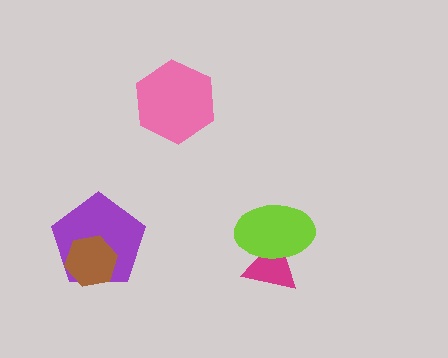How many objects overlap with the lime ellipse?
1 object overlaps with the lime ellipse.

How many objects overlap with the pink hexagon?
0 objects overlap with the pink hexagon.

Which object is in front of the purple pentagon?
The brown hexagon is in front of the purple pentagon.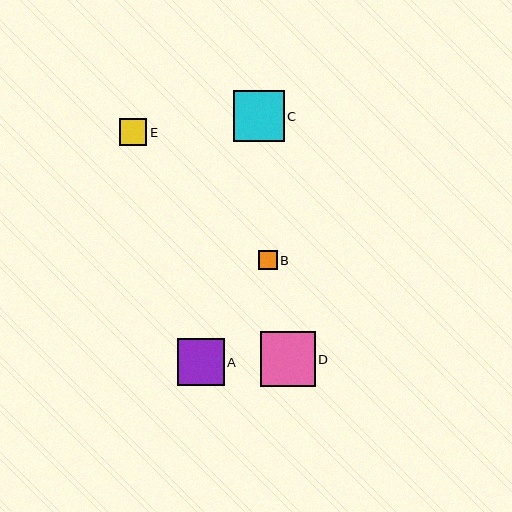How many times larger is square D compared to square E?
Square D is approximately 2.0 times the size of square E.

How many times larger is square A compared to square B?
Square A is approximately 2.4 times the size of square B.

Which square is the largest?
Square D is the largest with a size of approximately 54 pixels.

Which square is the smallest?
Square B is the smallest with a size of approximately 19 pixels.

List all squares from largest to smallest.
From largest to smallest: D, C, A, E, B.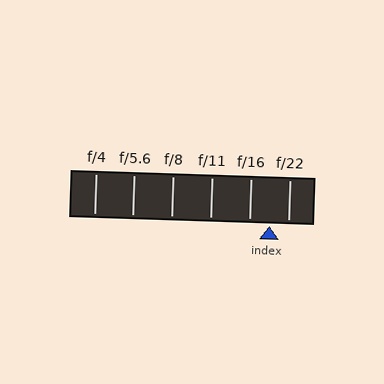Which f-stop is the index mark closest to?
The index mark is closest to f/22.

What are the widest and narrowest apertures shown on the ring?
The widest aperture shown is f/4 and the narrowest is f/22.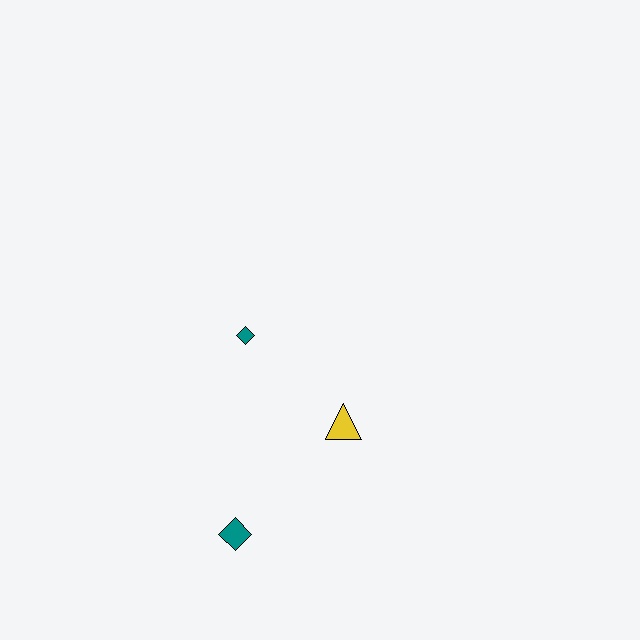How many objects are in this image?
There are 3 objects.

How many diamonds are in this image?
There are 2 diamonds.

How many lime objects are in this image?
There are no lime objects.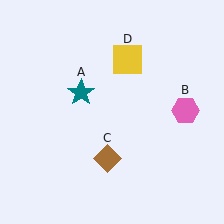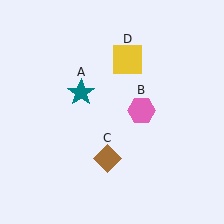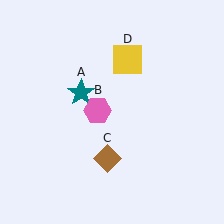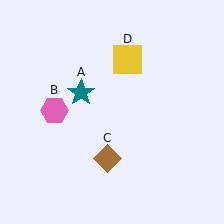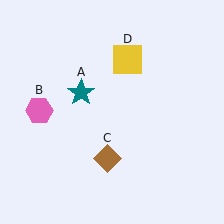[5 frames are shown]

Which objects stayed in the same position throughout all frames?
Teal star (object A) and brown diamond (object C) and yellow square (object D) remained stationary.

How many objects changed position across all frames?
1 object changed position: pink hexagon (object B).